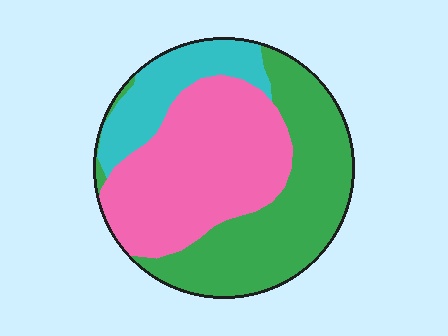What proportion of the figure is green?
Green takes up about two fifths (2/5) of the figure.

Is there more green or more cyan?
Green.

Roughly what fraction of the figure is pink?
Pink takes up between a third and a half of the figure.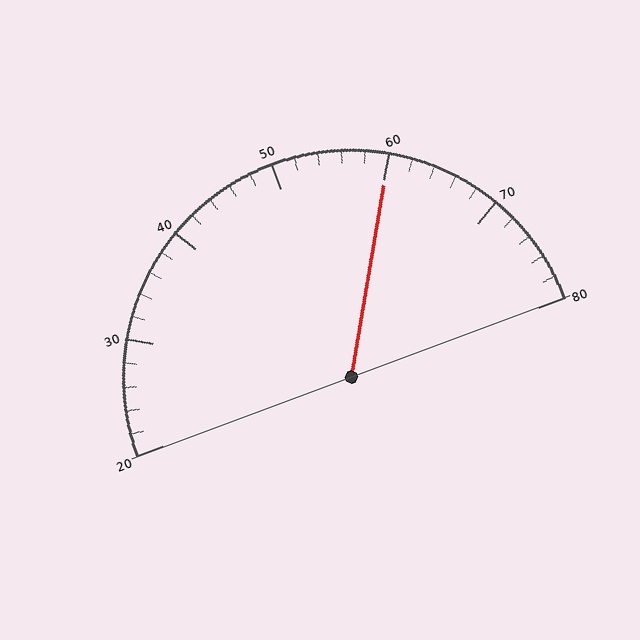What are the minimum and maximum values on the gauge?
The gauge ranges from 20 to 80.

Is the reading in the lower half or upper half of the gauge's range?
The reading is in the upper half of the range (20 to 80).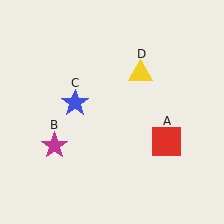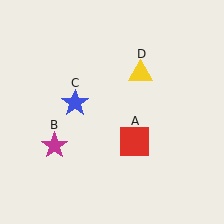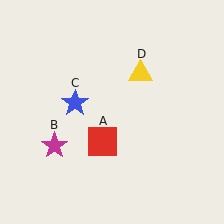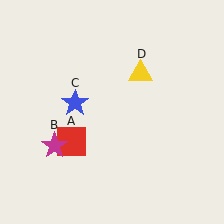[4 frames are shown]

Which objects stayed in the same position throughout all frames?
Magenta star (object B) and blue star (object C) and yellow triangle (object D) remained stationary.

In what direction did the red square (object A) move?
The red square (object A) moved left.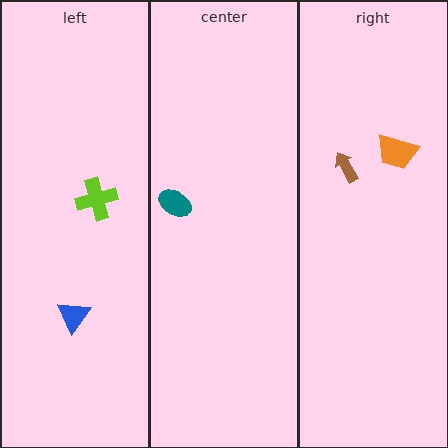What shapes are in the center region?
The teal ellipse.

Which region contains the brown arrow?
The right region.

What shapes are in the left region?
The lime cross, the blue triangle.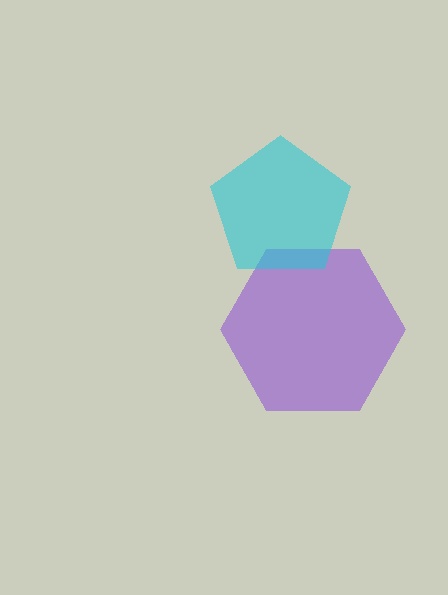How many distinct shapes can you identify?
There are 2 distinct shapes: a purple hexagon, a cyan pentagon.